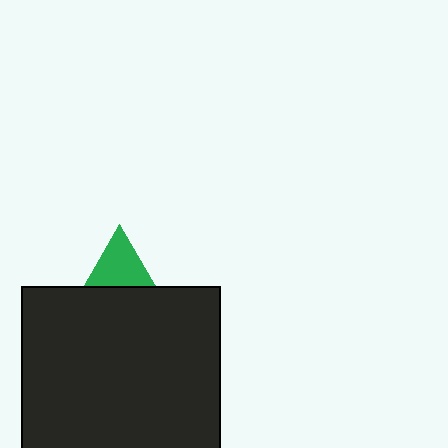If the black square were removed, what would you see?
You would see the complete green triangle.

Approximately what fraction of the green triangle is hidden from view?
Roughly 60% of the green triangle is hidden behind the black square.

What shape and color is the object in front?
The object in front is a black square.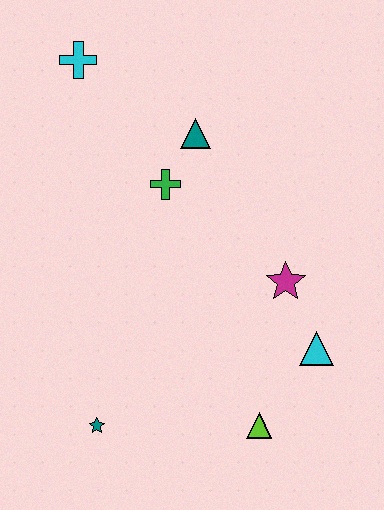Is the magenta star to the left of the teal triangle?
No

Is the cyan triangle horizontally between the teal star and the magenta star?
No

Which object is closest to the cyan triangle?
The magenta star is closest to the cyan triangle.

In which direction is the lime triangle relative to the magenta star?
The lime triangle is below the magenta star.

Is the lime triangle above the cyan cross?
No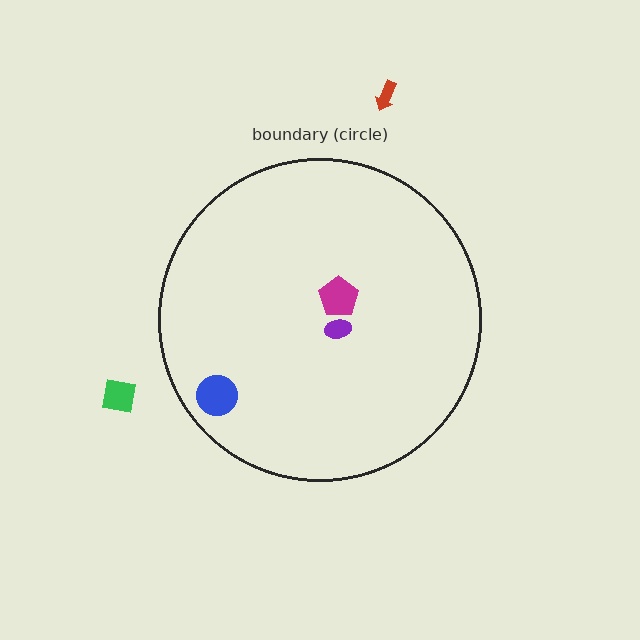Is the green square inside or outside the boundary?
Outside.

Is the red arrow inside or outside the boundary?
Outside.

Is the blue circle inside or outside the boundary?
Inside.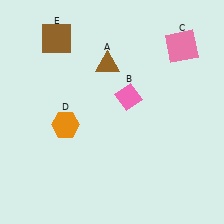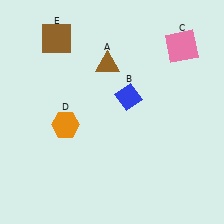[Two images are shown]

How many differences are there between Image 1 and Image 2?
There is 1 difference between the two images.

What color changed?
The diamond (B) changed from pink in Image 1 to blue in Image 2.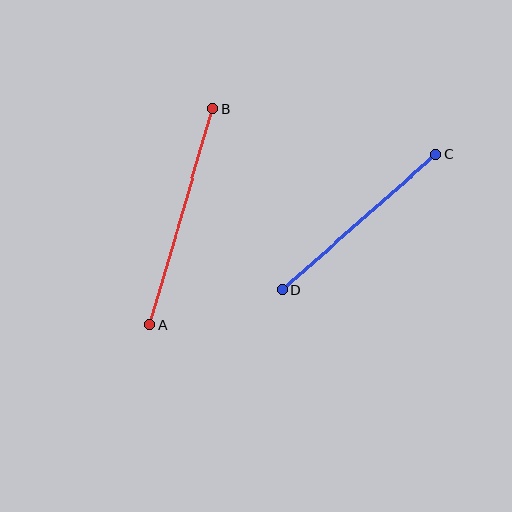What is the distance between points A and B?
The distance is approximately 225 pixels.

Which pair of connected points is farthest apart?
Points A and B are farthest apart.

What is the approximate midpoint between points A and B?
The midpoint is at approximately (182, 217) pixels.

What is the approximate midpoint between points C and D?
The midpoint is at approximately (359, 222) pixels.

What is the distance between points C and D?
The distance is approximately 205 pixels.